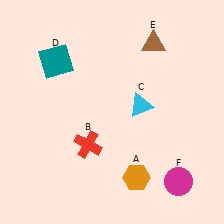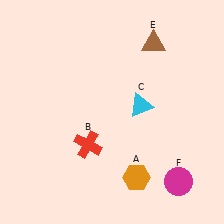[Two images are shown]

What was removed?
The teal square (D) was removed in Image 2.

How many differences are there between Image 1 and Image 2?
There is 1 difference between the two images.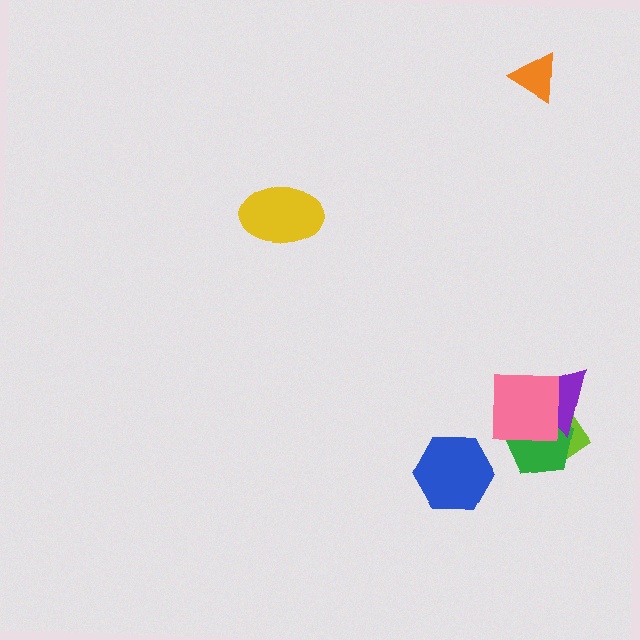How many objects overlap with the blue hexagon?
0 objects overlap with the blue hexagon.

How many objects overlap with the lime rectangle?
3 objects overlap with the lime rectangle.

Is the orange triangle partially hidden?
No, no other shape covers it.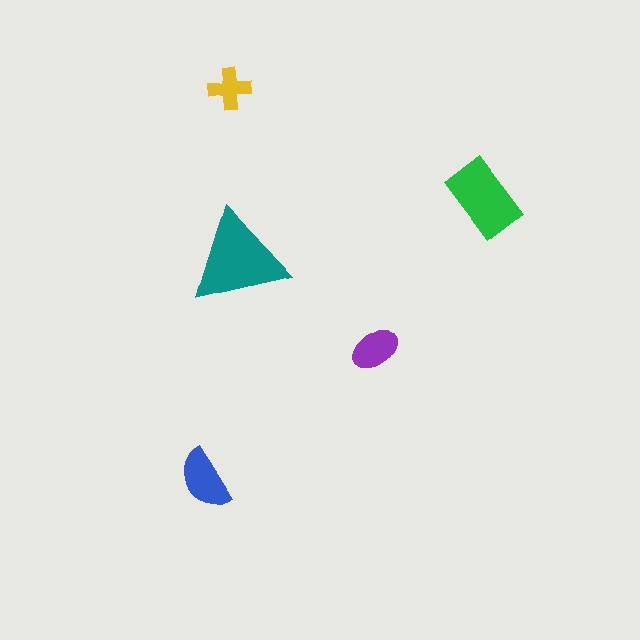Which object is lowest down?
The blue semicircle is bottommost.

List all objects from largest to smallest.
The teal triangle, the green rectangle, the blue semicircle, the purple ellipse, the yellow cross.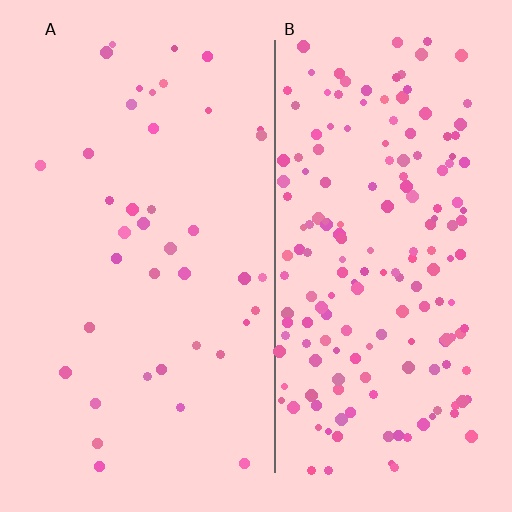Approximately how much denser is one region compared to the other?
Approximately 4.4× — region B over region A.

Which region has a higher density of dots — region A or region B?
B (the right).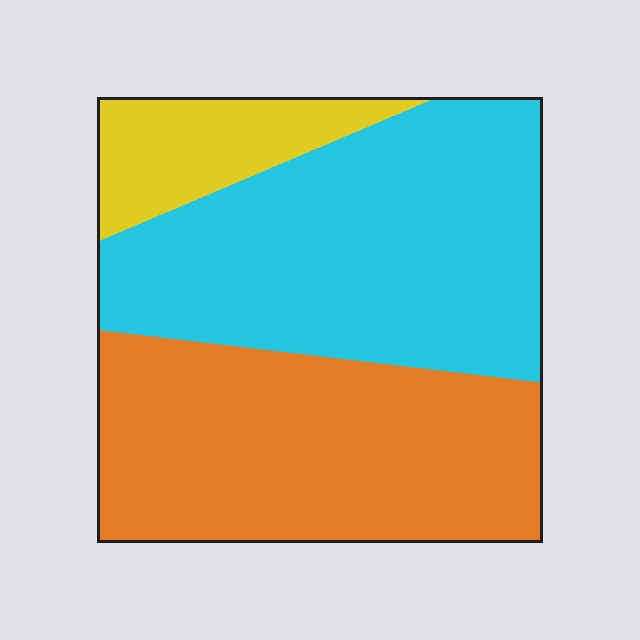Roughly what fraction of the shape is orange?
Orange takes up about two fifths (2/5) of the shape.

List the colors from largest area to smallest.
From largest to smallest: cyan, orange, yellow.